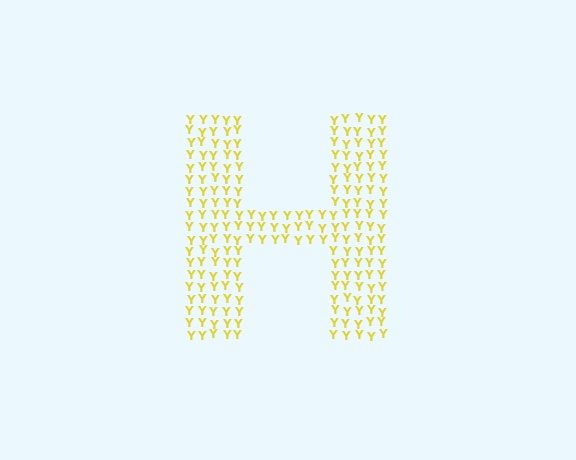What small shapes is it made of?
It is made of small letter Y's.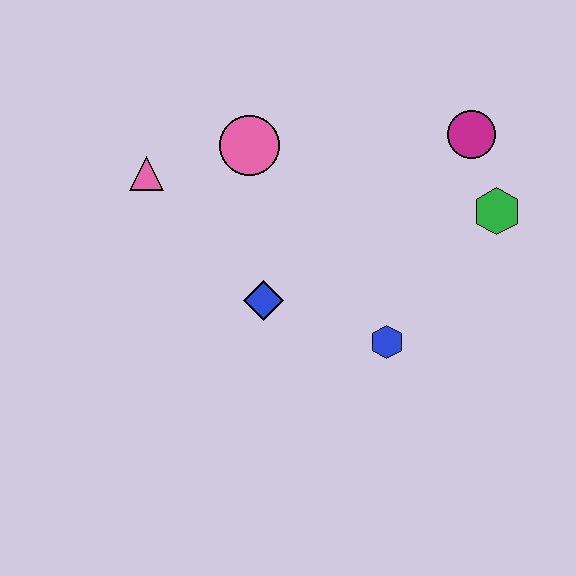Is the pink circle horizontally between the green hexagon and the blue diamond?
No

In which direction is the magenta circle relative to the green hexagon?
The magenta circle is above the green hexagon.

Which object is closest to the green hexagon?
The magenta circle is closest to the green hexagon.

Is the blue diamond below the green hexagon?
Yes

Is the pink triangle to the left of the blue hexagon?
Yes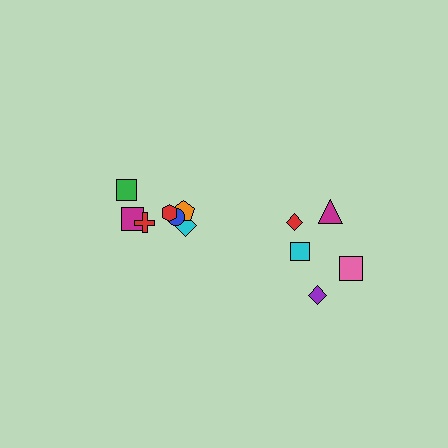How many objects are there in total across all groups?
There are 12 objects.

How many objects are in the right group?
There are 5 objects.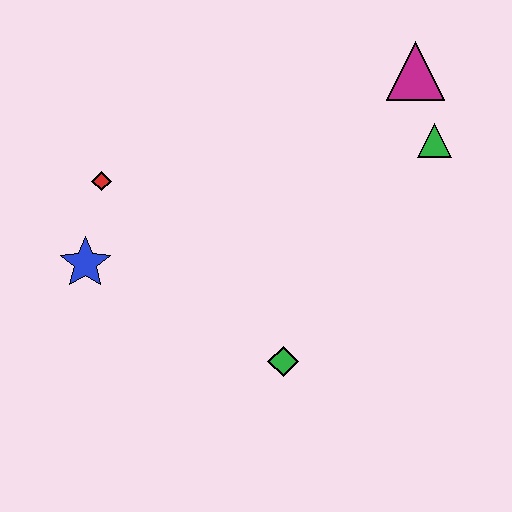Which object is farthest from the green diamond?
The magenta triangle is farthest from the green diamond.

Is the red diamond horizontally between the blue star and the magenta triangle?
Yes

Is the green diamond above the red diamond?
No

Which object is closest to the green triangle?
The magenta triangle is closest to the green triangle.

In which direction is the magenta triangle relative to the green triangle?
The magenta triangle is above the green triangle.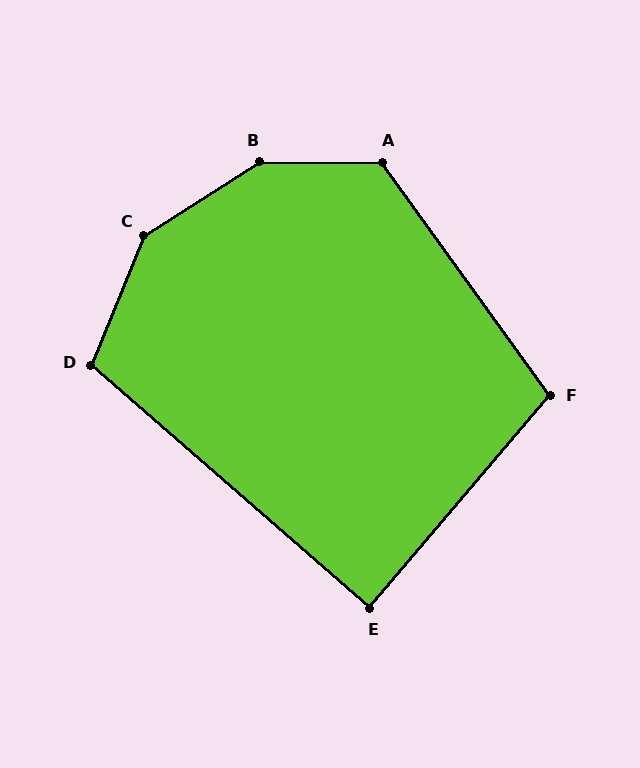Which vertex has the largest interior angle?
B, at approximately 147 degrees.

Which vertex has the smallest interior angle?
E, at approximately 89 degrees.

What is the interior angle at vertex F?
Approximately 104 degrees (obtuse).